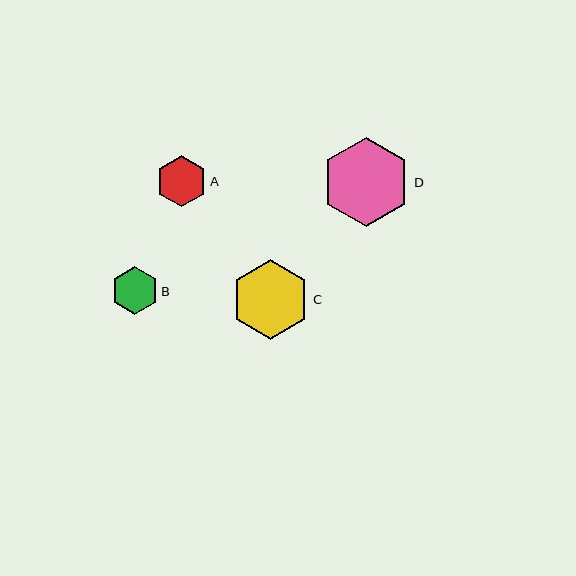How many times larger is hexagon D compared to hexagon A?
Hexagon D is approximately 1.8 times the size of hexagon A.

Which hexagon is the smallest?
Hexagon B is the smallest with a size of approximately 47 pixels.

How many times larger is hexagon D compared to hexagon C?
Hexagon D is approximately 1.1 times the size of hexagon C.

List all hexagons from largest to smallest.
From largest to smallest: D, C, A, B.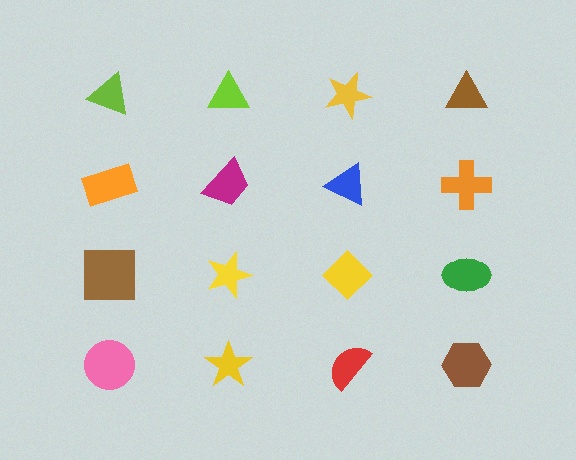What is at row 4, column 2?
A yellow star.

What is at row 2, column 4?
An orange cross.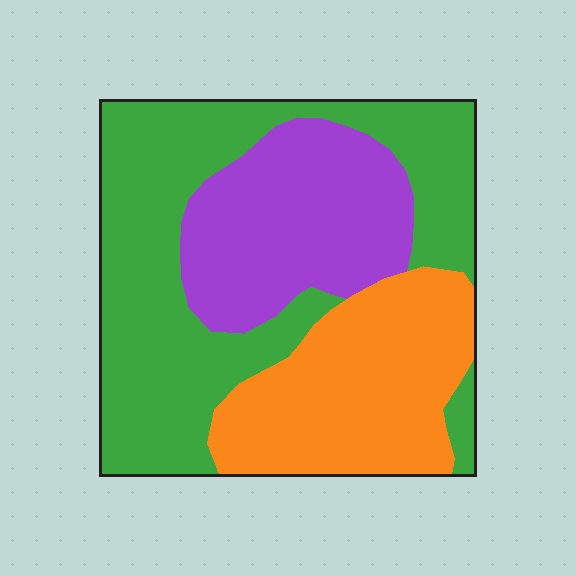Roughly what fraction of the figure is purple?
Purple covers 26% of the figure.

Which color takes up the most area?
Green, at roughly 45%.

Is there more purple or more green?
Green.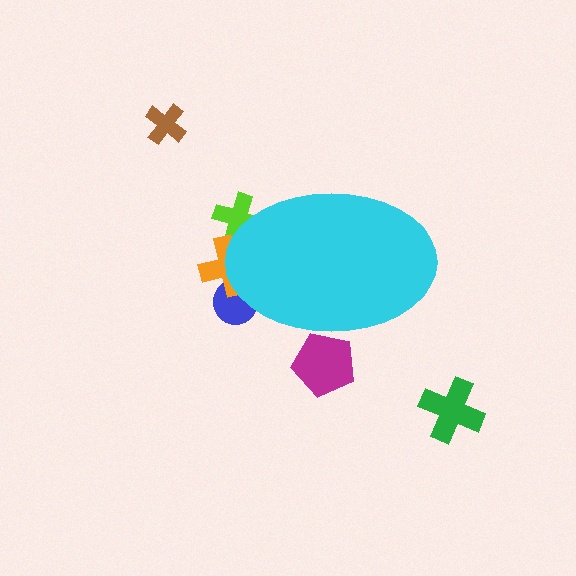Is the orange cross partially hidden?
Yes, the orange cross is partially hidden behind the cyan ellipse.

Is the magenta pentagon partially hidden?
Yes, the magenta pentagon is partially hidden behind the cyan ellipse.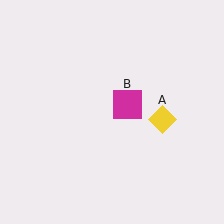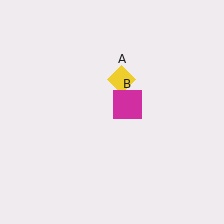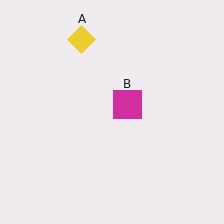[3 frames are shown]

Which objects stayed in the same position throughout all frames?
Magenta square (object B) remained stationary.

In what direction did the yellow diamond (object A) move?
The yellow diamond (object A) moved up and to the left.